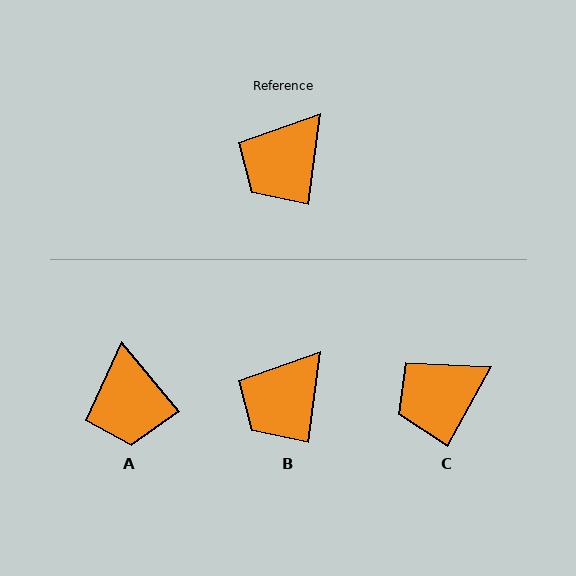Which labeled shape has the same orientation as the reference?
B.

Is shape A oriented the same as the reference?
No, it is off by about 46 degrees.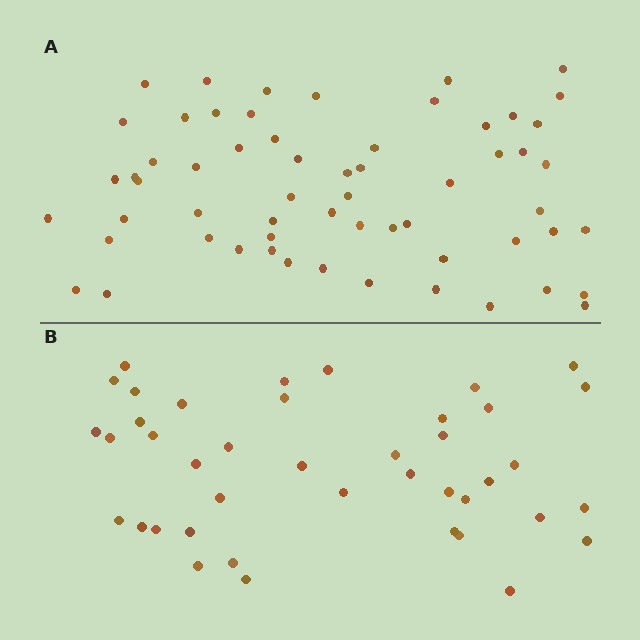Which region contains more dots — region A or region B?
Region A (the top region) has more dots.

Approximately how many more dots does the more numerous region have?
Region A has approximately 20 more dots than region B.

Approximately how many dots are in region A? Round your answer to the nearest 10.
About 60 dots.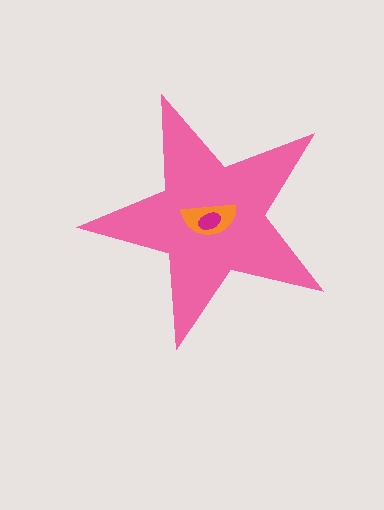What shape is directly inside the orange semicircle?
The magenta ellipse.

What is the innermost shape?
The magenta ellipse.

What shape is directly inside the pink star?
The orange semicircle.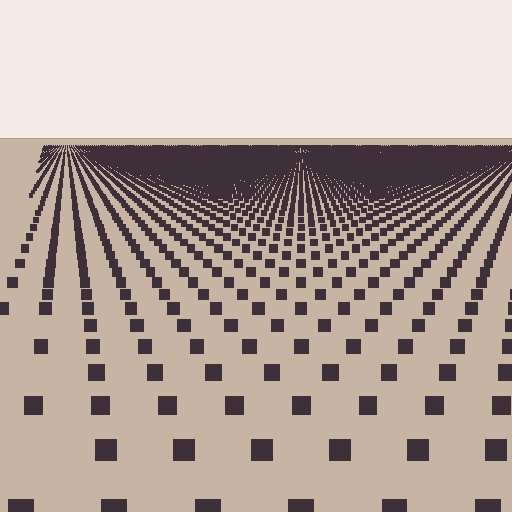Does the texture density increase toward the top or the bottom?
Density increases toward the top.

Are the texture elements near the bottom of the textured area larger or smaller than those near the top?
Larger. Near the bottom, elements are closer to the viewer and appear at a bigger on-screen size.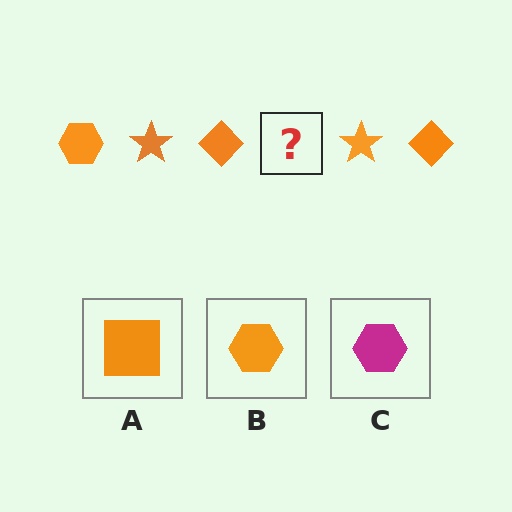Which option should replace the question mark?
Option B.